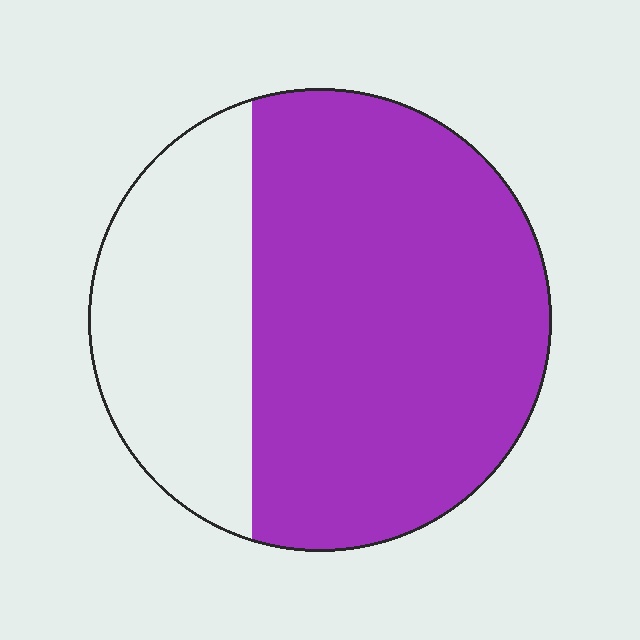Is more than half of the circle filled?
Yes.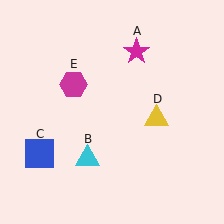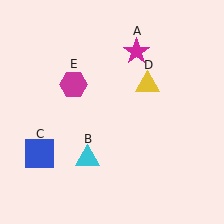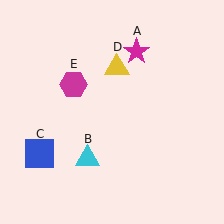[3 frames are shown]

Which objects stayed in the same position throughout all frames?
Magenta star (object A) and cyan triangle (object B) and blue square (object C) and magenta hexagon (object E) remained stationary.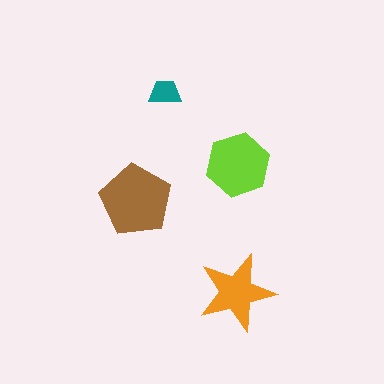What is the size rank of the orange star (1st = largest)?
3rd.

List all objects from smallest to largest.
The teal trapezoid, the orange star, the lime hexagon, the brown pentagon.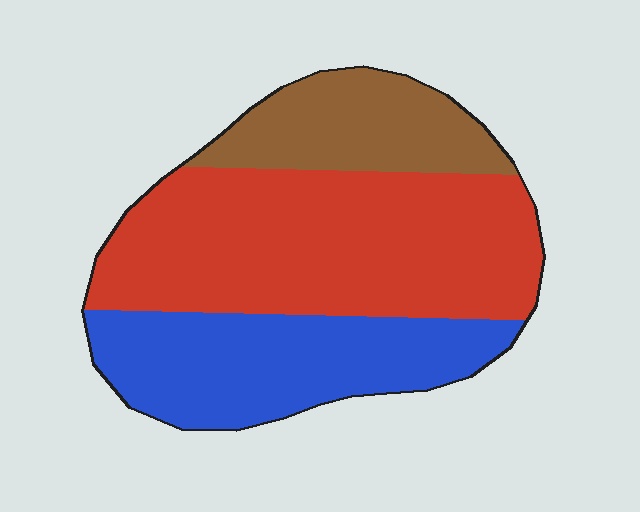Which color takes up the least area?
Brown, at roughly 20%.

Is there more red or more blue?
Red.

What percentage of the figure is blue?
Blue takes up between a quarter and a half of the figure.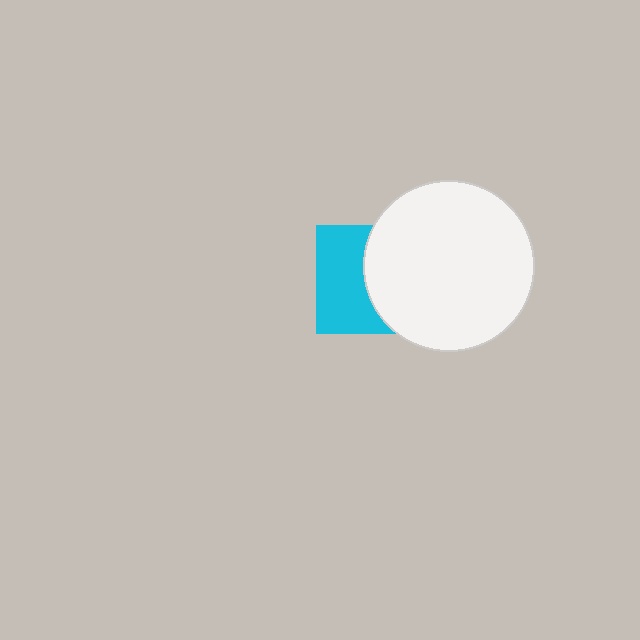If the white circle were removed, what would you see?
You would see the complete cyan square.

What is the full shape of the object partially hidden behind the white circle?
The partially hidden object is a cyan square.